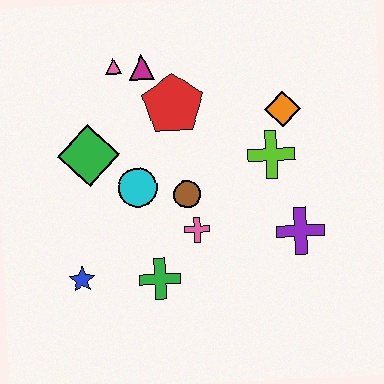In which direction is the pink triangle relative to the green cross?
The pink triangle is above the green cross.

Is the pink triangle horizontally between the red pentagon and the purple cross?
No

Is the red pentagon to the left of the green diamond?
No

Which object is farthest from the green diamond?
The purple cross is farthest from the green diamond.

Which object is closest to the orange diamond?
The lime cross is closest to the orange diamond.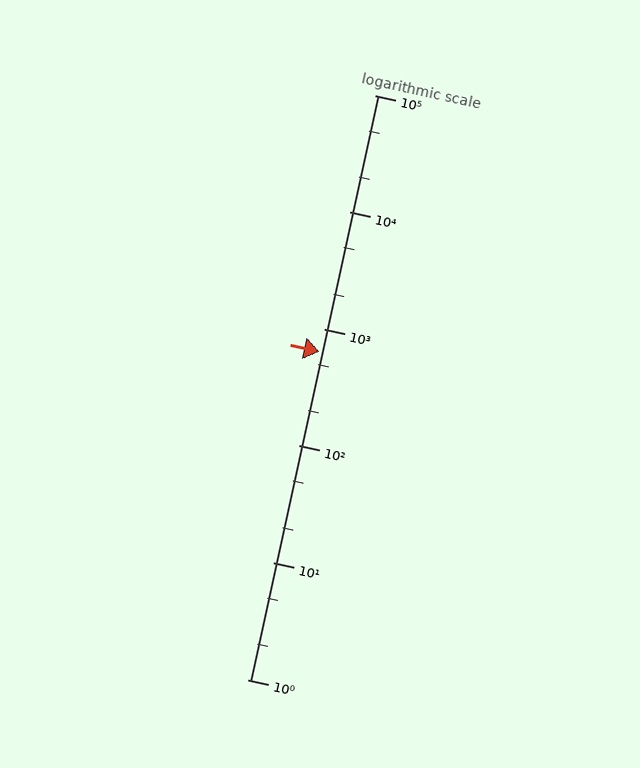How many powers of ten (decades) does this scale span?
The scale spans 5 decades, from 1 to 100000.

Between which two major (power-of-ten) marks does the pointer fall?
The pointer is between 100 and 1000.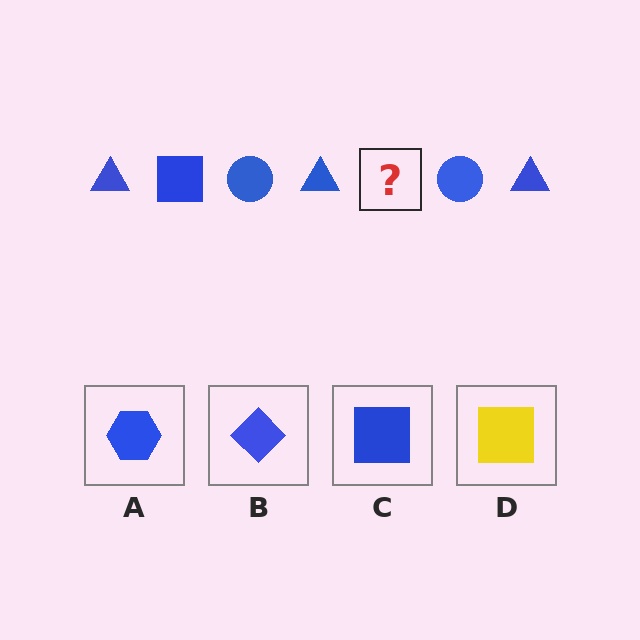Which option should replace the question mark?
Option C.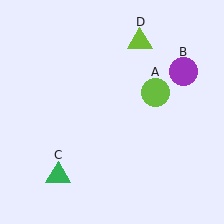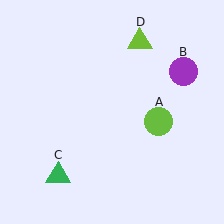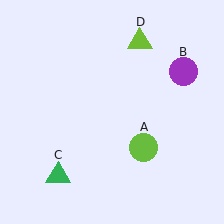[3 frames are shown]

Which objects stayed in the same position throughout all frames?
Purple circle (object B) and green triangle (object C) and lime triangle (object D) remained stationary.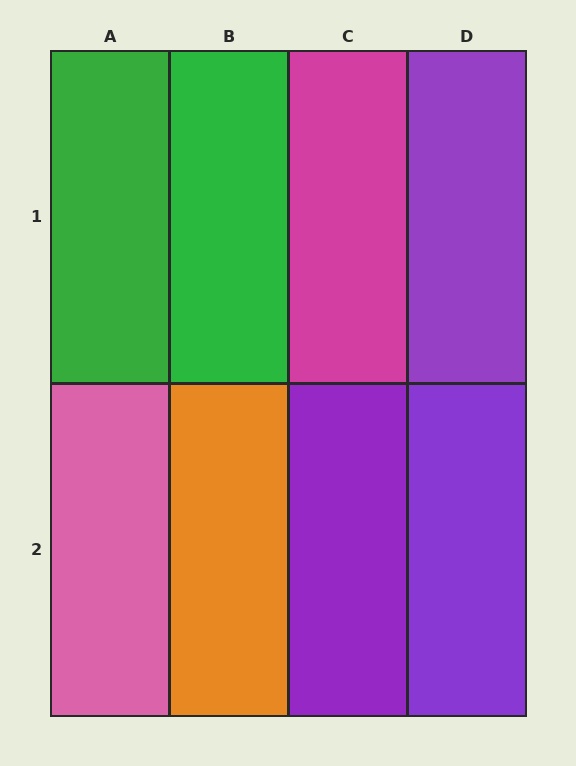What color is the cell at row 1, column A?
Green.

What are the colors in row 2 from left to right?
Pink, orange, purple, purple.